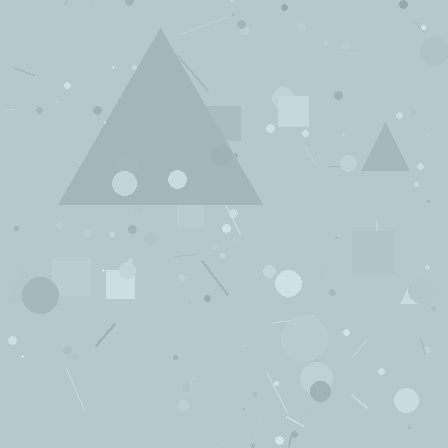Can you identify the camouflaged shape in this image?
The camouflaged shape is a triangle.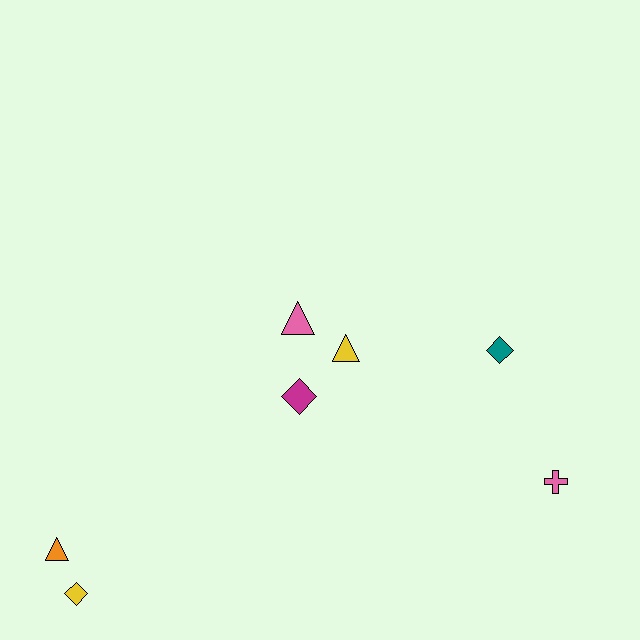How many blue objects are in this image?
There are no blue objects.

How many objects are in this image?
There are 7 objects.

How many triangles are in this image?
There are 3 triangles.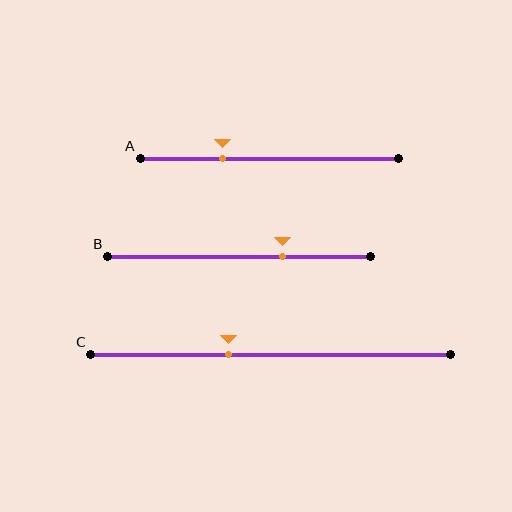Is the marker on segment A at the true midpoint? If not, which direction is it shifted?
No, the marker on segment A is shifted to the left by about 18% of the segment length.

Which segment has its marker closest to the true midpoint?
Segment C has its marker closest to the true midpoint.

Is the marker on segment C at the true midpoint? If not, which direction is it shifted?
No, the marker on segment C is shifted to the left by about 12% of the segment length.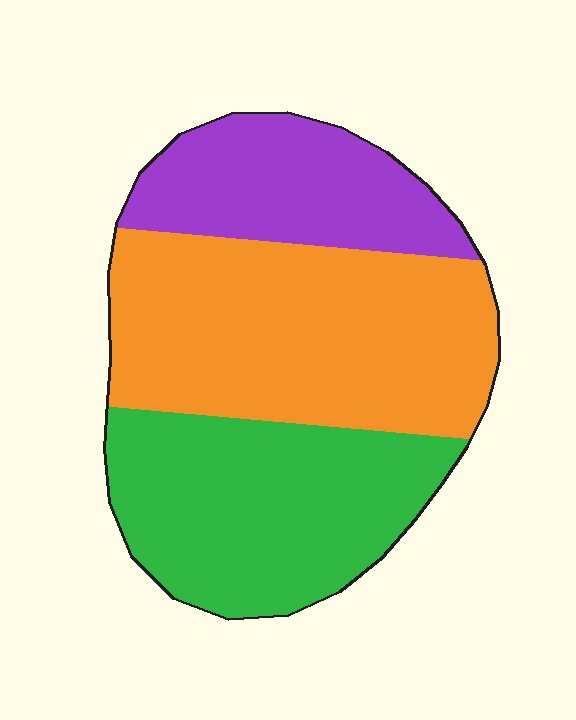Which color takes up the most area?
Orange, at roughly 45%.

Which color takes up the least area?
Purple, at roughly 20%.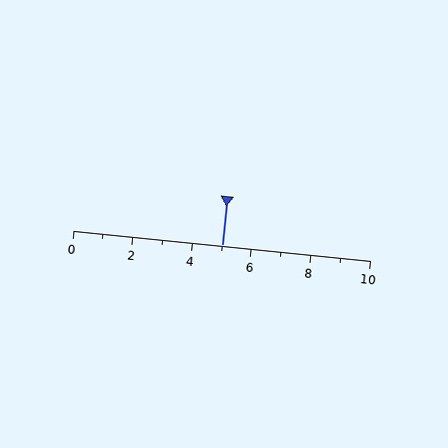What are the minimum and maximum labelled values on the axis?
The axis runs from 0 to 10.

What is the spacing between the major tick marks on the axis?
The major ticks are spaced 2 apart.